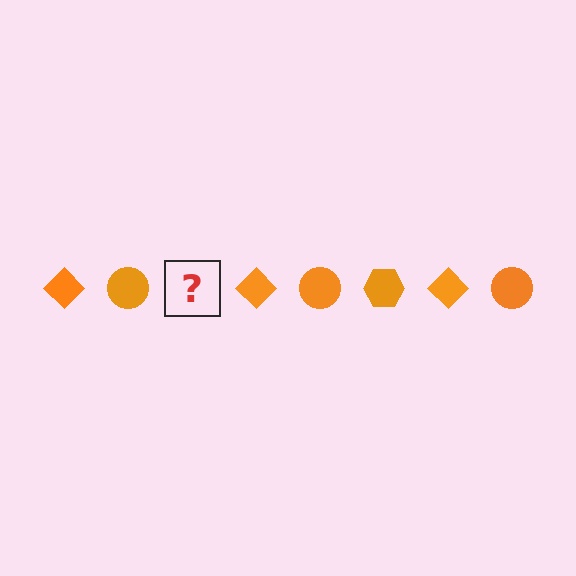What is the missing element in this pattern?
The missing element is an orange hexagon.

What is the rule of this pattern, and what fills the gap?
The rule is that the pattern cycles through diamond, circle, hexagon shapes in orange. The gap should be filled with an orange hexagon.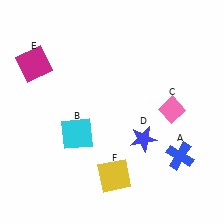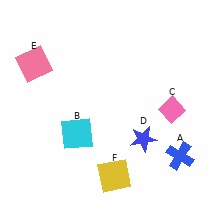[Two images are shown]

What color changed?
The square (E) changed from magenta in Image 1 to pink in Image 2.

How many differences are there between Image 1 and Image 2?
There is 1 difference between the two images.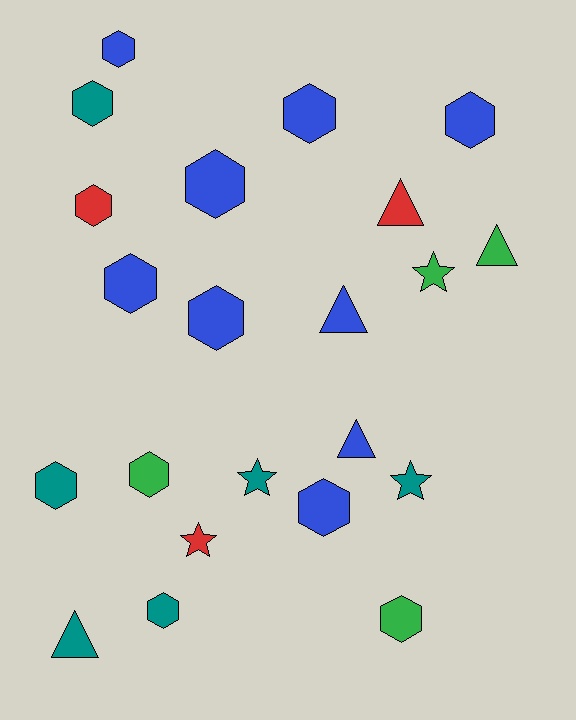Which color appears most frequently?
Blue, with 9 objects.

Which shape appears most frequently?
Hexagon, with 13 objects.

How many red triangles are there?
There is 1 red triangle.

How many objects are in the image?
There are 22 objects.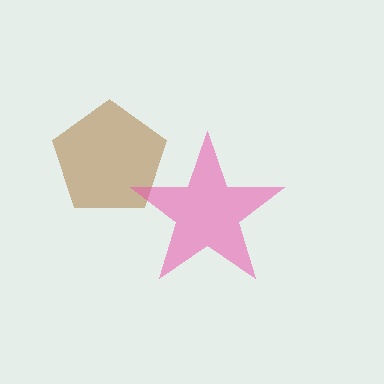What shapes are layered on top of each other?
The layered shapes are: a brown pentagon, a pink star.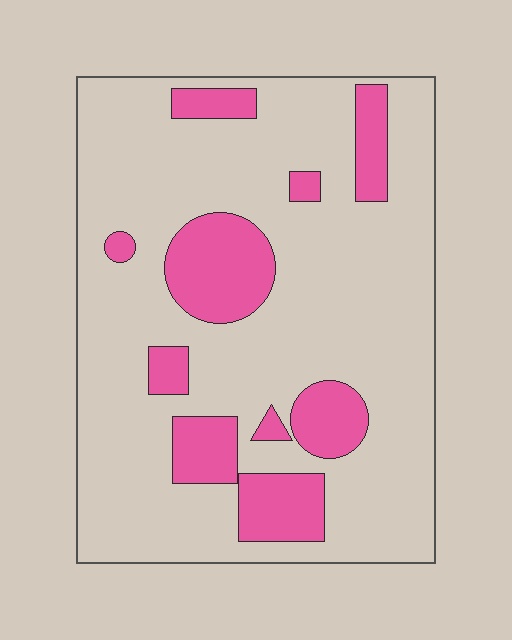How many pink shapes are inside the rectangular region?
10.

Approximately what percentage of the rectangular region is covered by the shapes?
Approximately 20%.